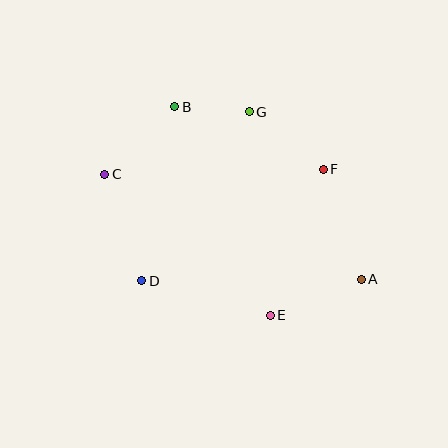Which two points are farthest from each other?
Points A and C are farthest from each other.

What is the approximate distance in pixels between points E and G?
The distance between E and G is approximately 205 pixels.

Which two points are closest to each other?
Points B and G are closest to each other.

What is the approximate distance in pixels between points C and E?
The distance between C and E is approximately 217 pixels.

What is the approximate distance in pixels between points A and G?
The distance between A and G is approximately 202 pixels.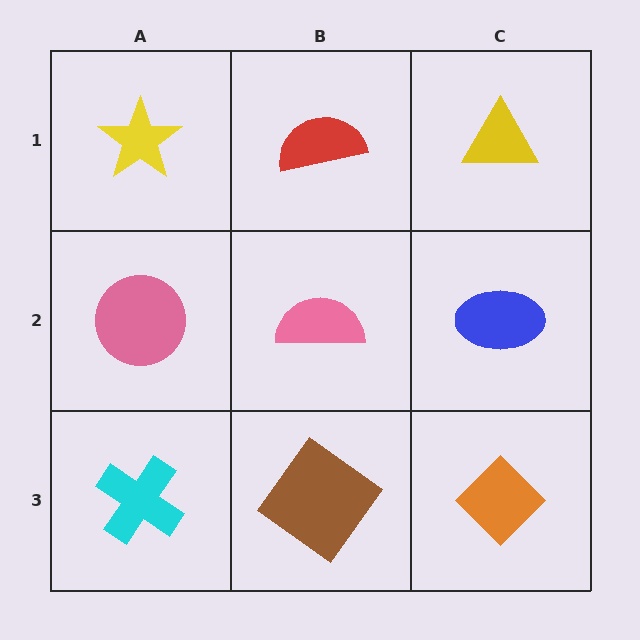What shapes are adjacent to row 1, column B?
A pink semicircle (row 2, column B), a yellow star (row 1, column A), a yellow triangle (row 1, column C).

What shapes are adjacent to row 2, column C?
A yellow triangle (row 1, column C), an orange diamond (row 3, column C), a pink semicircle (row 2, column B).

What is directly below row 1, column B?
A pink semicircle.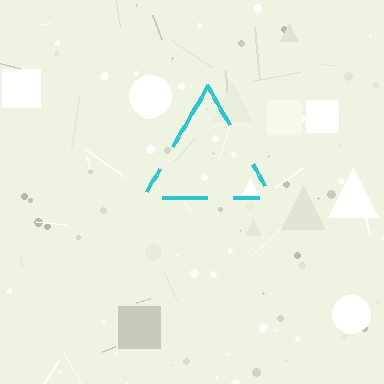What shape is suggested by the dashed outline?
The dashed outline suggests a triangle.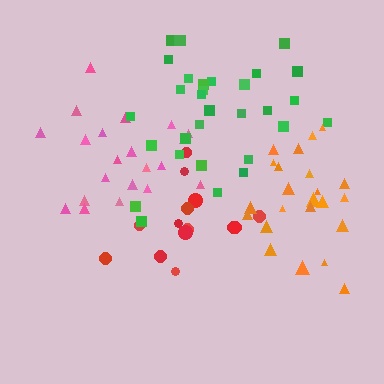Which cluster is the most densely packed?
Orange.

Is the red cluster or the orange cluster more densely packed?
Orange.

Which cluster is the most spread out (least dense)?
Red.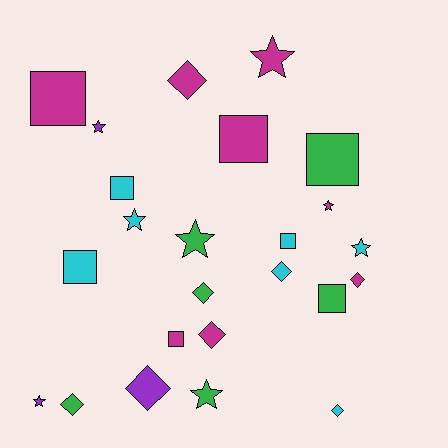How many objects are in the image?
There are 24 objects.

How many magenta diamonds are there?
There are 3 magenta diamonds.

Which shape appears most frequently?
Star, with 8 objects.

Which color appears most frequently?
Magenta, with 8 objects.